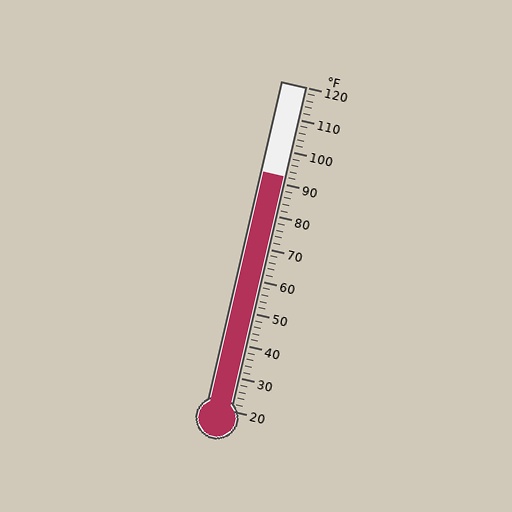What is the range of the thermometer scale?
The thermometer scale ranges from 20°F to 120°F.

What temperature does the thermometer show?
The thermometer shows approximately 92°F.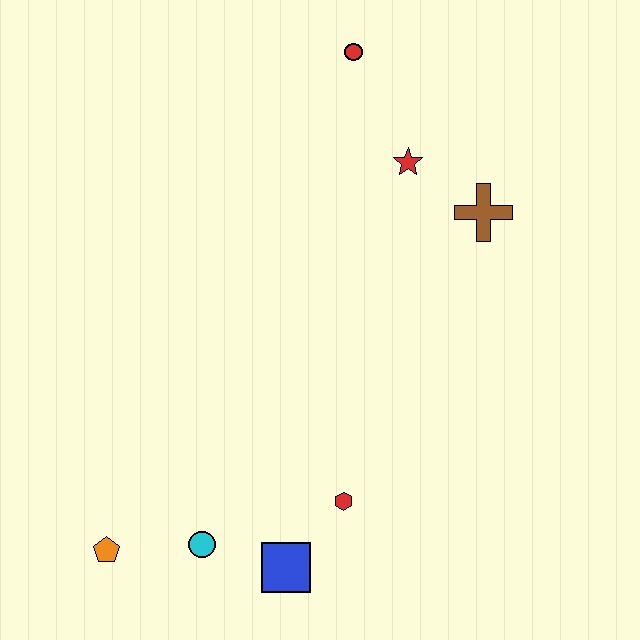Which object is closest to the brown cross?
The red star is closest to the brown cross.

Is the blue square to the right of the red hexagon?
No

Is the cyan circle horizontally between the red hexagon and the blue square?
No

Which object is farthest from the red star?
The orange pentagon is farthest from the red star.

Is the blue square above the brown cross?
No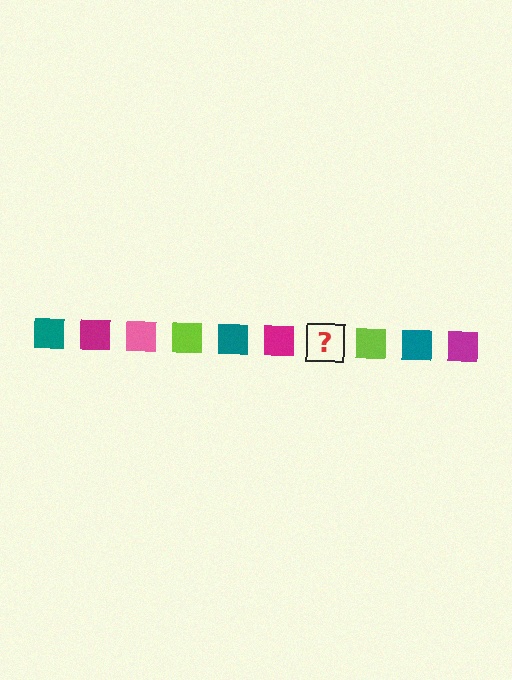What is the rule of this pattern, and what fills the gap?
The rule is that the pattern cycles through teal, magenta, pink, lime squares. The gap should be filled with a pink square.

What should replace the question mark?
The question mark should be replaced with a pink square.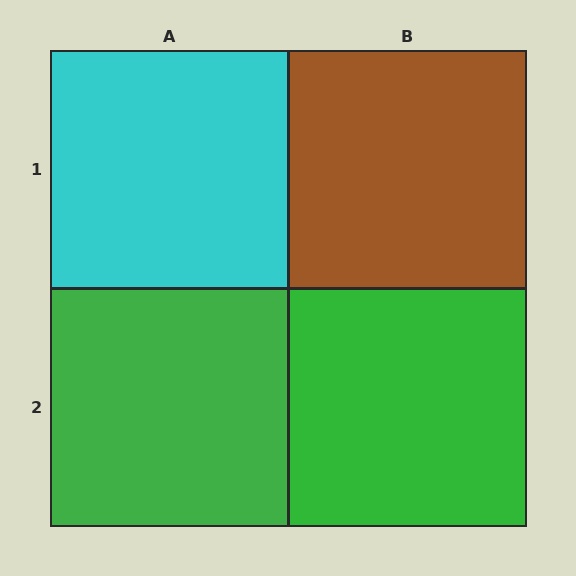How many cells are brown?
1 cell is brown.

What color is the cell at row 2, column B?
Green.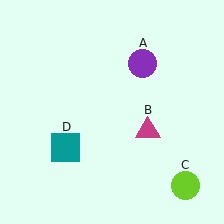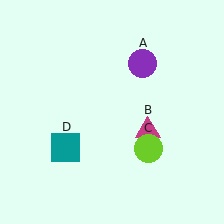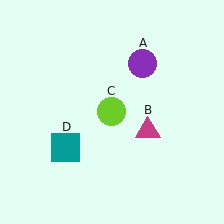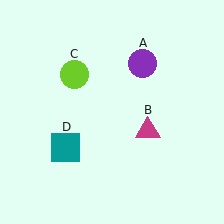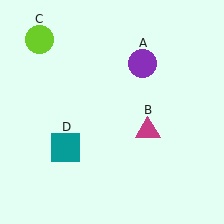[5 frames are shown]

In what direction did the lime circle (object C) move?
The lime circle (object C) moved up and to the left.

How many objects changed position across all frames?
1 object changed position: lime circle (object C).